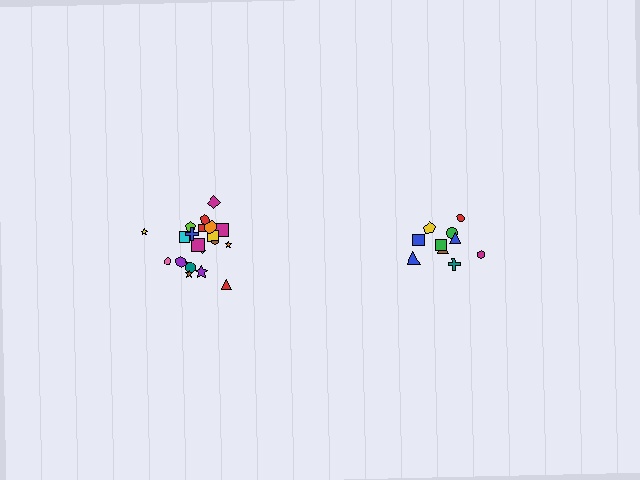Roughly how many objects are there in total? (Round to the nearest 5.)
Roughly 30 objects in total.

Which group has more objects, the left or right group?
The left group.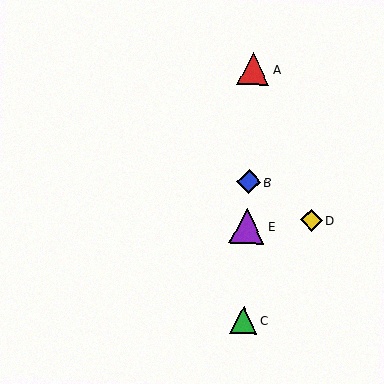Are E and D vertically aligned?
No, E is at x≈247 and D is at x≈311.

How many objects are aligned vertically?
4 objects (A, B, C, E) are aligned vertically.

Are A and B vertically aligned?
Yes, both are at x≈253.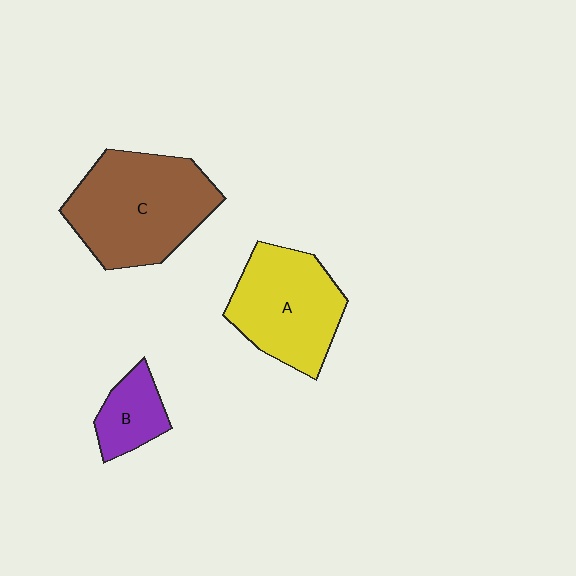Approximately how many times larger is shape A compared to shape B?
Approximately 2.3 times.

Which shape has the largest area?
Shape C (brown).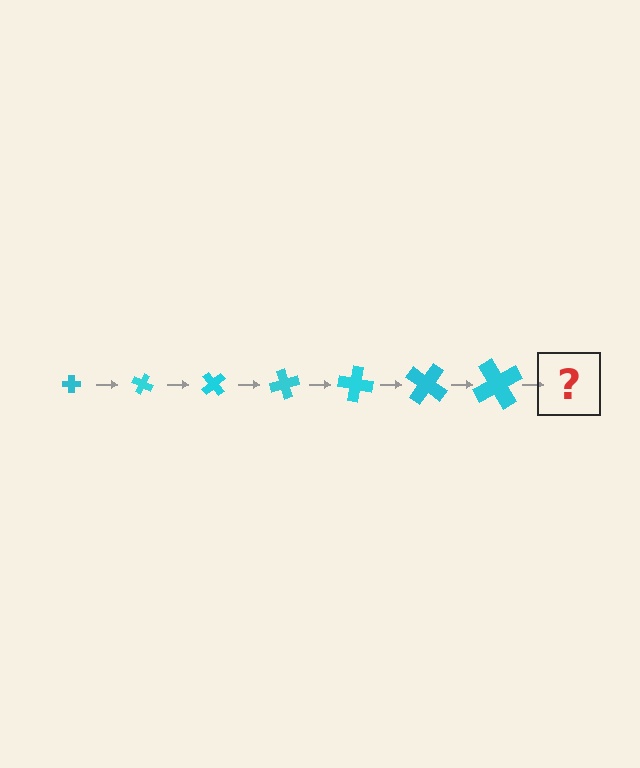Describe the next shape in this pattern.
It should be a cross, larger than the previous one and rotated 175 degrees from the start.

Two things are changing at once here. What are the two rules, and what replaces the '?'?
The two rules are that the cross grows larger each step and it rotates 25 degrees each step. The '?' should be a cross, larger than the previous one and rotated 175 degrees from the start.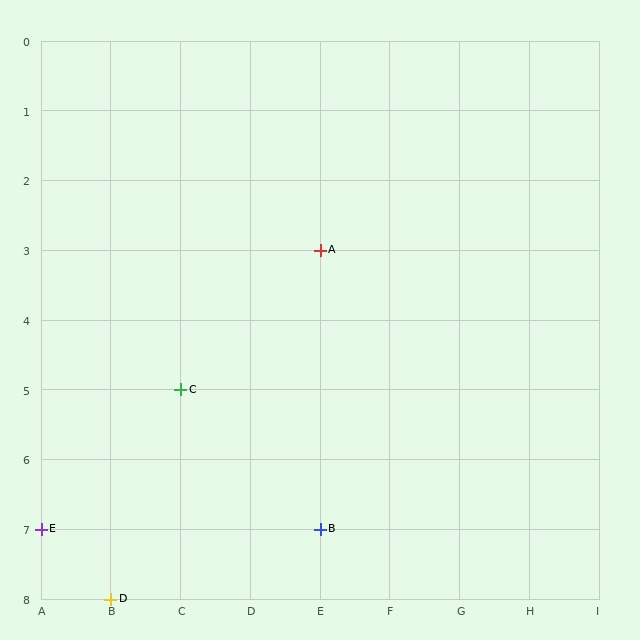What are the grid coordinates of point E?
Point E is at grid coordinates (A, 7).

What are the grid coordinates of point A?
Point A is at grid coordinates (E, 3).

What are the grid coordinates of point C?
Point C is at grid coordinates (C, 5).